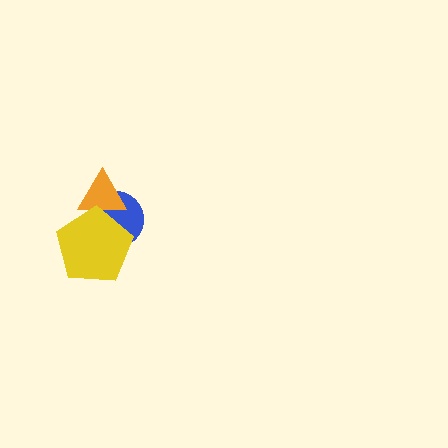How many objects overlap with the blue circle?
2 objects overlap with the blue circle.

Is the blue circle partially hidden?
Yes, it is partially covered by another shape.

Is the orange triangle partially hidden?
Yes, it is partially covered by another shape.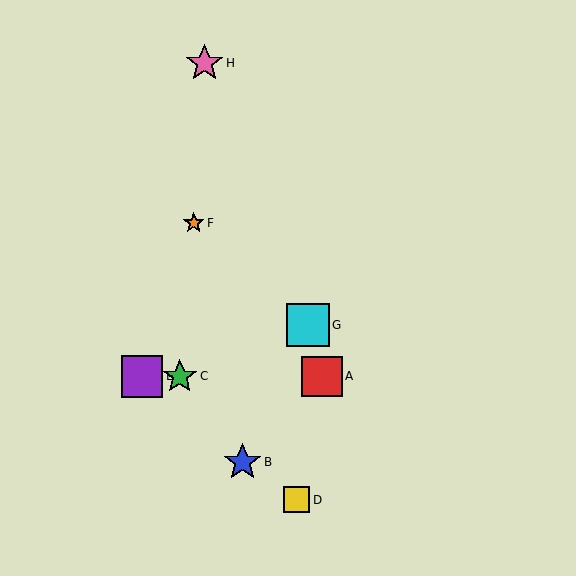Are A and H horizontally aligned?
No, A is at y≈376 and H is at y≈63.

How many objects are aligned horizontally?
3 objects (A, C, E) are aligned horizontally.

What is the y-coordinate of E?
Object E is at y≈376.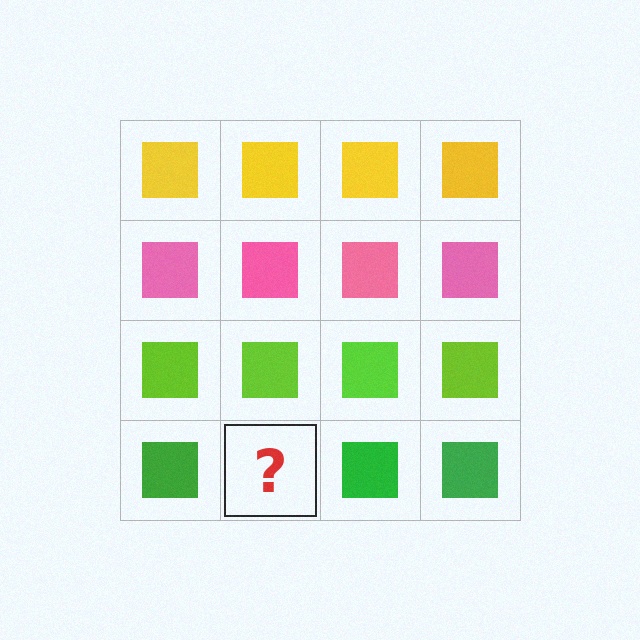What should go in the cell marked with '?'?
The missing cell should contain a green square.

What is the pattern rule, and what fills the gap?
The rule is that each row has a consistent color. The gap should be filled with a green square.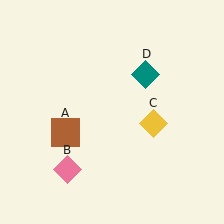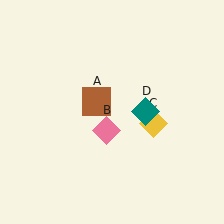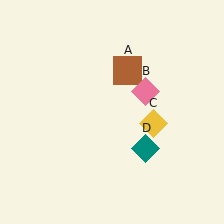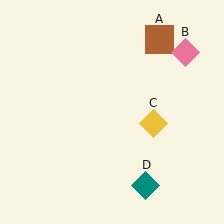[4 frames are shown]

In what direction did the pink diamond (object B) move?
The pink diamond (object B) moved up and to the right.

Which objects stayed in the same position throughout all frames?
Yellow diamond (object C) remained stationary.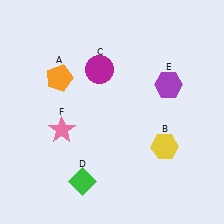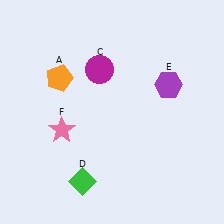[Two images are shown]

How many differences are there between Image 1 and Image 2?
There is 1 difference between the two images.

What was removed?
The yellow hexagon (B) was removed in Image 2.